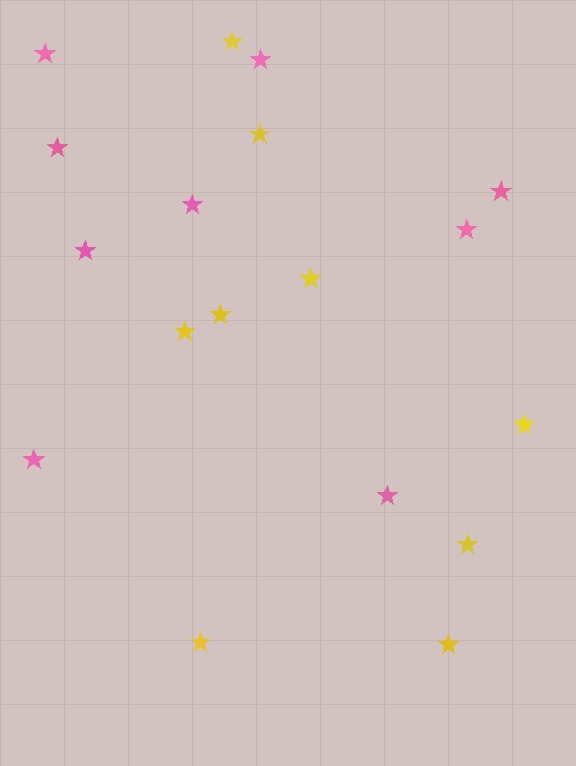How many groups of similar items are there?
There are 2 groups: one group of yellow stars (9) and one group of pink stars (9).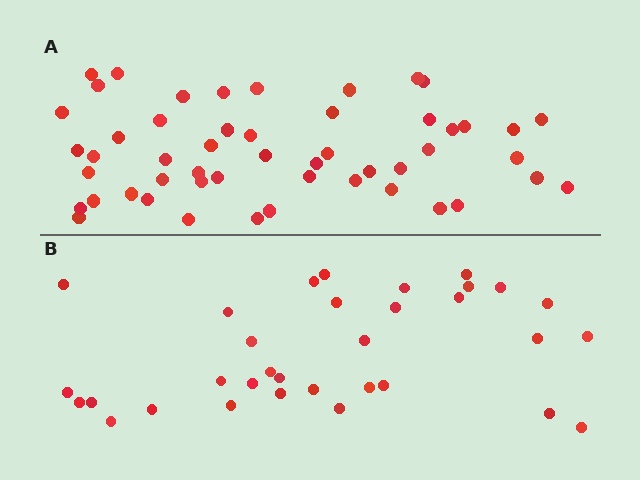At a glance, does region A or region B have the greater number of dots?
Region A (the top region) has more dots.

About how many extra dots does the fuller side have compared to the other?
Region A has approximately 20 more dots than region B.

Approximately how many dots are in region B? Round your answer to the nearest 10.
About 30 dots. (The exact count is 33, which rounds to 30.)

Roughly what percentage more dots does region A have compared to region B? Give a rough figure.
About 55% more.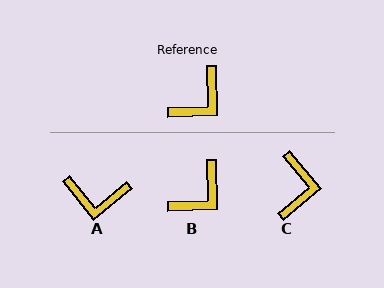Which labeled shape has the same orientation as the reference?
B.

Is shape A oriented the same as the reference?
No, it is off by about 52 degrees.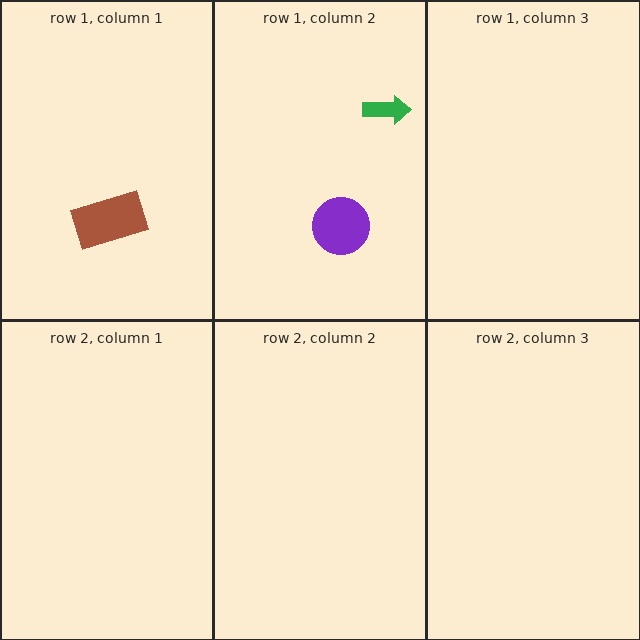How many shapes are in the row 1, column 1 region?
1.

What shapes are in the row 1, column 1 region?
The brown rectangle.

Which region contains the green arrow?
The row 1, column 2 region.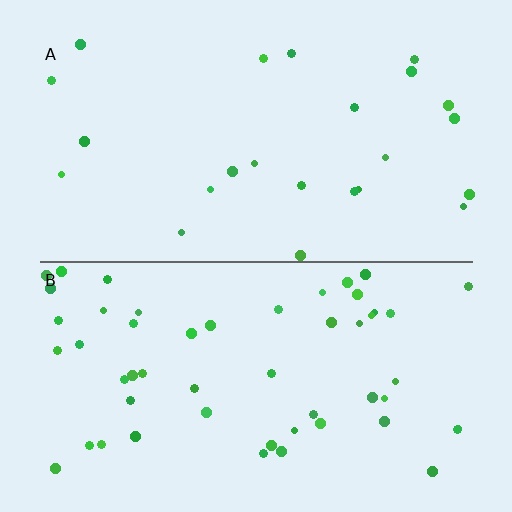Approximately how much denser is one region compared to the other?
Approximately 2.2× — region B over region A.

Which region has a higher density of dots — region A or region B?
B (the bottom).